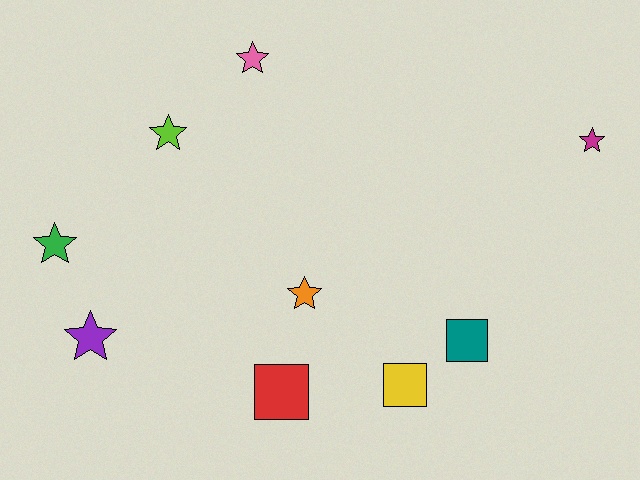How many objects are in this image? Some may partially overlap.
There are 9 objects.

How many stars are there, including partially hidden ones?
There are 6 stars.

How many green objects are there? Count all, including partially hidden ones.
There is 1 green object.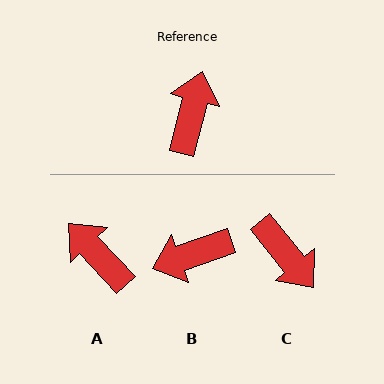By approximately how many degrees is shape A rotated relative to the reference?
Approximately 58 degrees counter-clockwise.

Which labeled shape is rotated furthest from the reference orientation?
C, about 126 degrees away.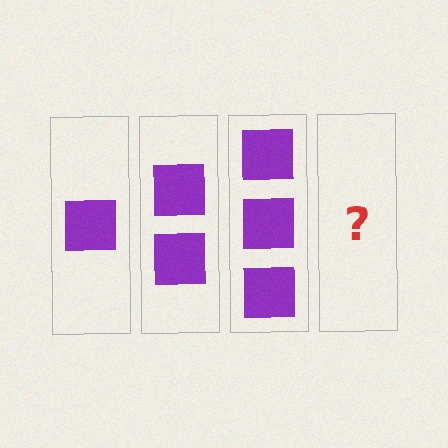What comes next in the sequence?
The next element should be 4 squares.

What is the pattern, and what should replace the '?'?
The pattern is that each step adds one more square. The '?' should be 4 squares.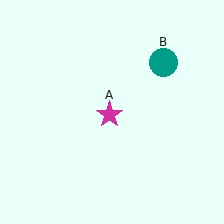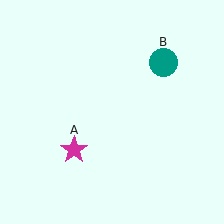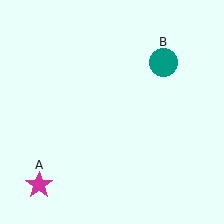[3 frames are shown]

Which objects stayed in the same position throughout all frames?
Teal circle (object B) remained stationary.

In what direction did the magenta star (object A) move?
The magenta star (object A) moved down and to the left.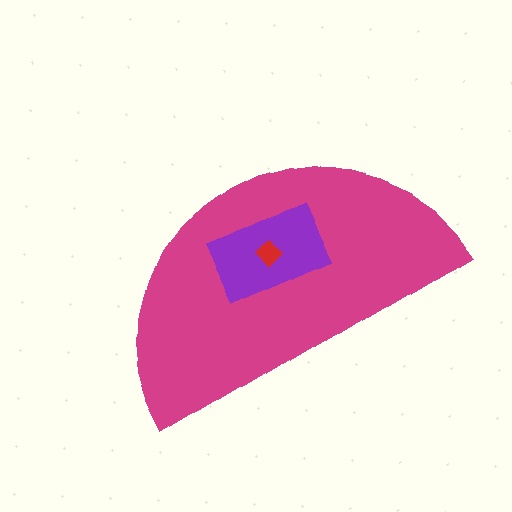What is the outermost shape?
The magenta semicircle.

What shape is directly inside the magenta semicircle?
The purple rectangle.